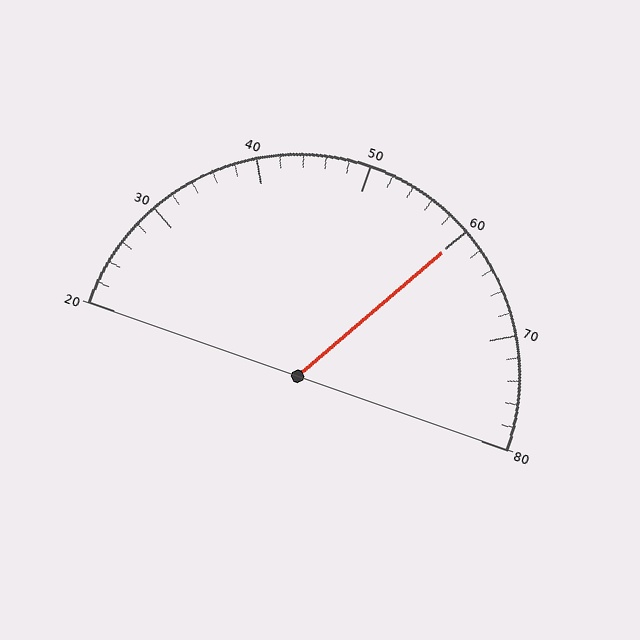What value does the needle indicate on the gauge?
The needle indicates approximately 60.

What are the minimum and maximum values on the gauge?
The gauge ranges from 20 to 80.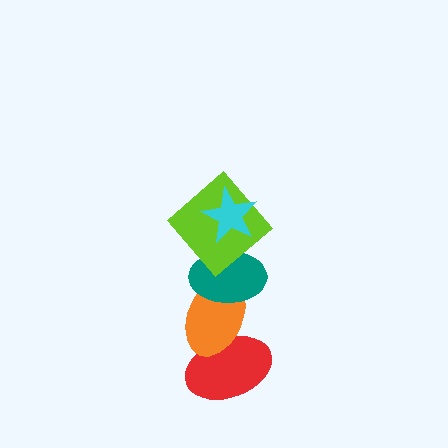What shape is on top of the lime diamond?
The cyan star is on top of the lime diamond.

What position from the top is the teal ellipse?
The teal ellipse is 3rd from the top.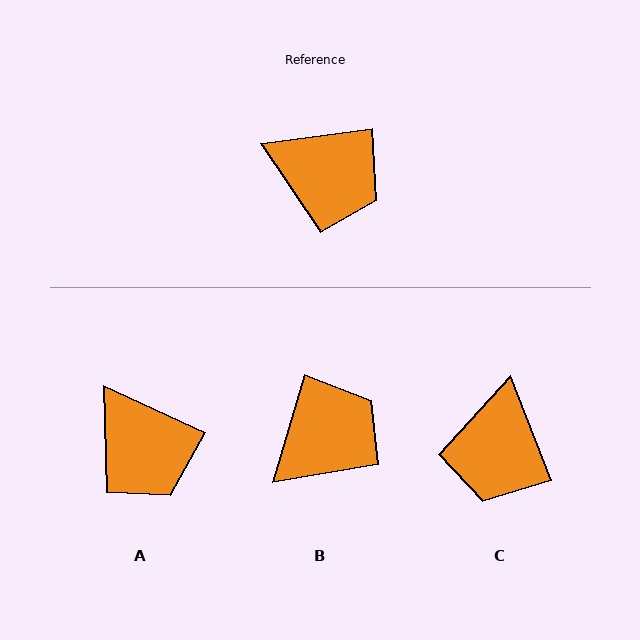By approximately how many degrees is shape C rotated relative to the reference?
Approximately 76 degrees clockwise.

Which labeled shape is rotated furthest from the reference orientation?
C, about 76 degrees away.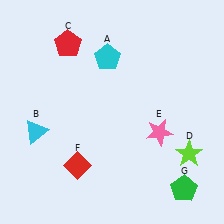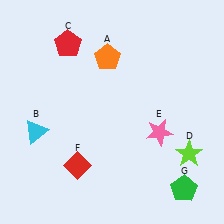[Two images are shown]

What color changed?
The pentagon (A) changed from cyan in Image 1 to orange in Image 2.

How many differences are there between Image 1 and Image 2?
There is 1 difference between the two images.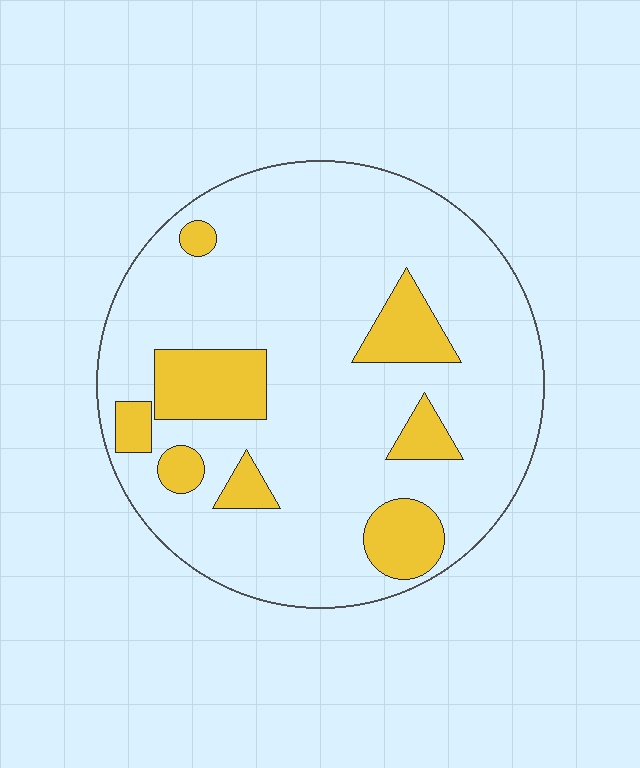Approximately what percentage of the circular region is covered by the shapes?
Approximately 20%.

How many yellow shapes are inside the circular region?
8.